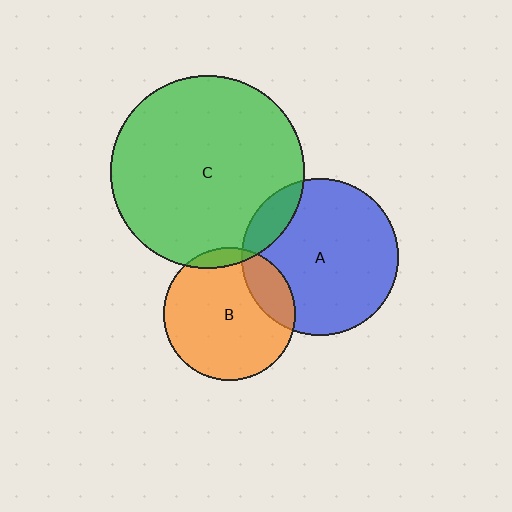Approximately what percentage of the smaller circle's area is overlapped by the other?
Approximately 5%.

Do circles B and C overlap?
Yes.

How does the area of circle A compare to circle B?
Approximately 1.4 times.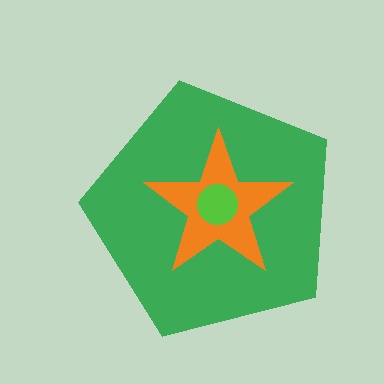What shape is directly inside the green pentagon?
The orange star.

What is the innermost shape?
The lime circle.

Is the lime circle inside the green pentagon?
Yes.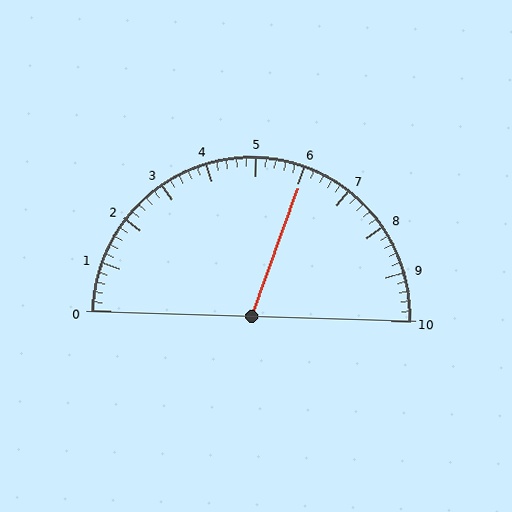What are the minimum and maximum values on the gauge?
The gauge ranges from 0 to 10.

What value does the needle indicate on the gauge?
The needle indicates approximately 6.0.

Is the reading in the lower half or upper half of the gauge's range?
The reading is in the upper half of the range (0 to 10).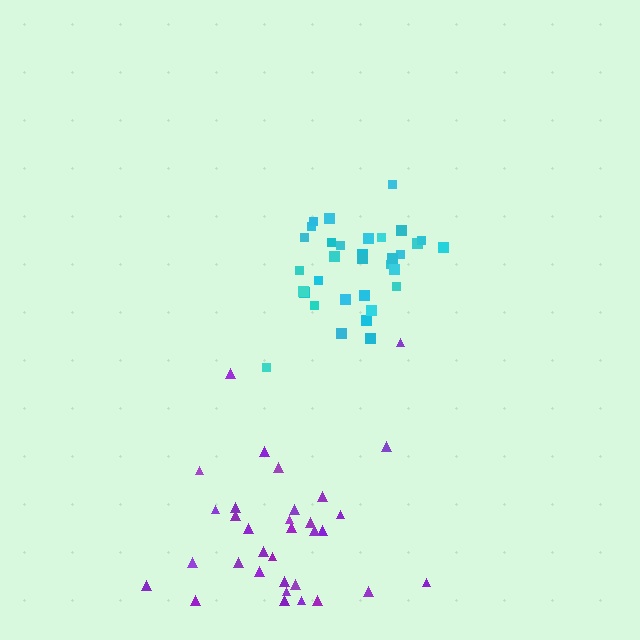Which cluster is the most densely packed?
Cyan.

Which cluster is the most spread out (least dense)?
Purple.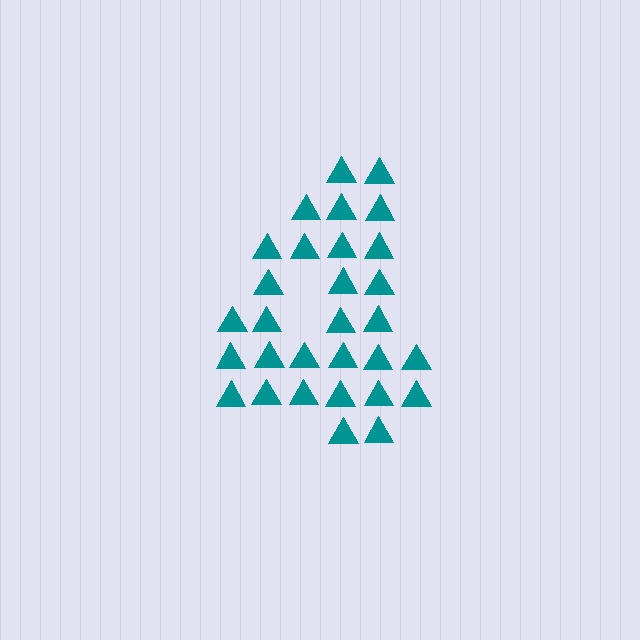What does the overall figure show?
The overall figure shows the digit 4.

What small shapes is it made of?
It is made of small triangles.